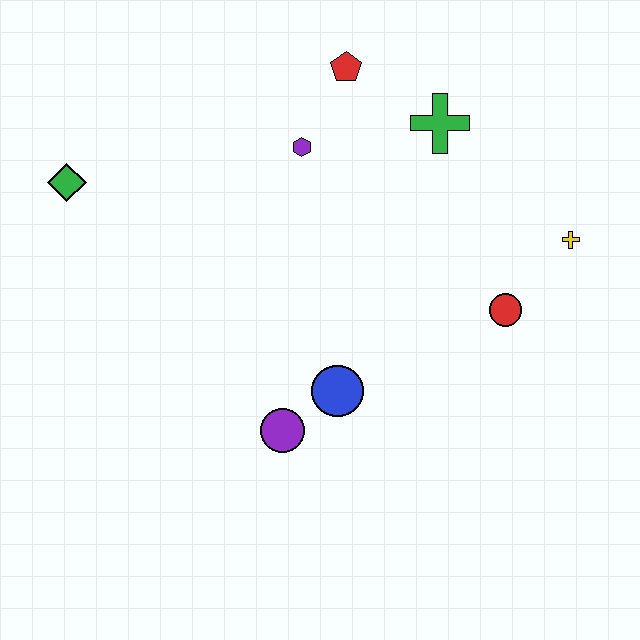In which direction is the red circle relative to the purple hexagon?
The red circle is to the right of the purple hexagon.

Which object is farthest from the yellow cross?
The green diamond is farthest from the yellow cross.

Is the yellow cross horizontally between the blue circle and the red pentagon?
No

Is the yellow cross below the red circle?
No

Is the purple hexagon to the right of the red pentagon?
No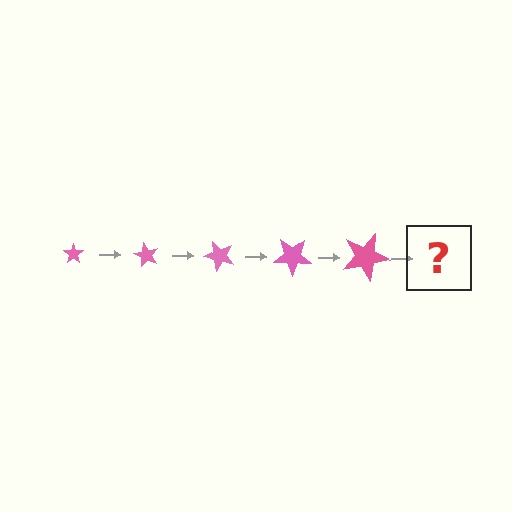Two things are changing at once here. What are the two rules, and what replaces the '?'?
The two rules are that the star grows larger each step and it rotates 60 degrees each step. The '?' should be a star, larger than the previous one and rotated 300 degrees from the start.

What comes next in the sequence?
The next element should be a star, larger than the previous one and rotated 300 degrees from the start.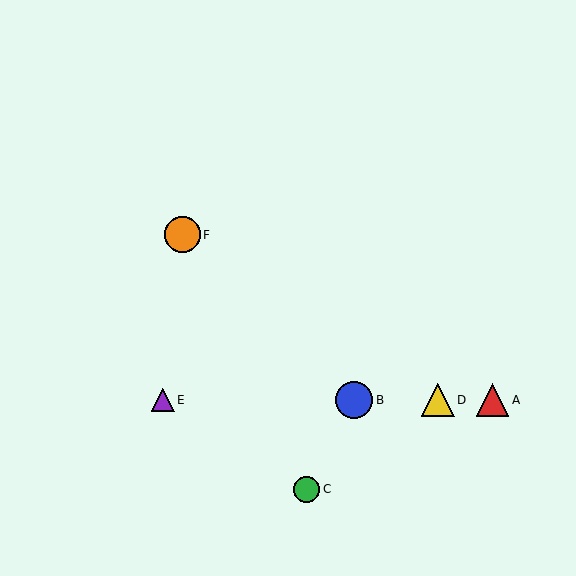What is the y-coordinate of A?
Object A is at y≈400.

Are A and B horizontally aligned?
Yes, both are at y≈400.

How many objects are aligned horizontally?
4 objects (A, B, D, E) are aligned horizontally.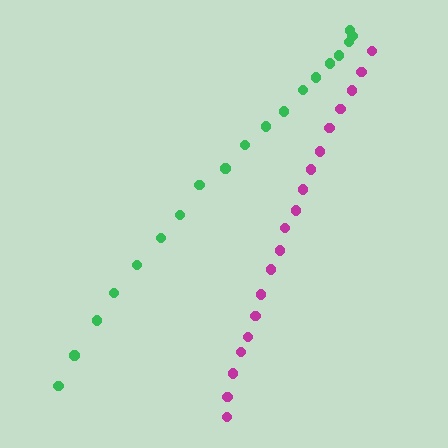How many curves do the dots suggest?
There are 2 distinct paths.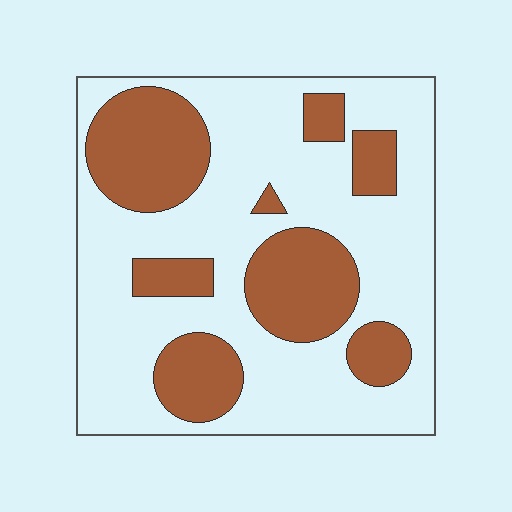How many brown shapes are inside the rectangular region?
8.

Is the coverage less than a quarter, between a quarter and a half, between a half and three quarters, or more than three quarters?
Between a quarter and a half.